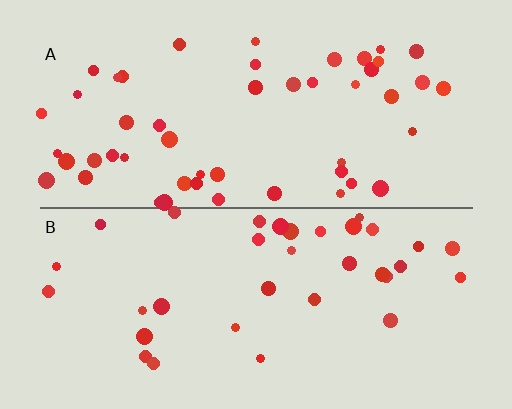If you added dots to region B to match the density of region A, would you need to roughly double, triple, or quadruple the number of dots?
Approximately double.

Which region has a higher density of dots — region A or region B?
A (the top).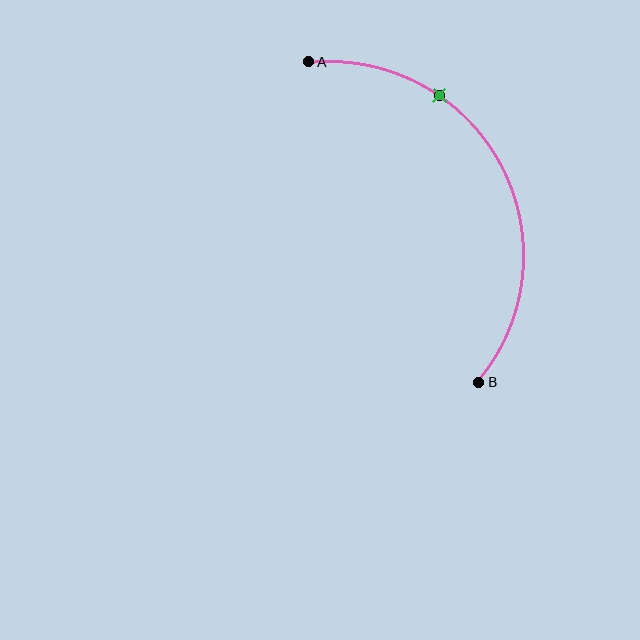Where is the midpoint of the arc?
The arc midpoint is the point on the curve farthest from the straight line joining A and B. It sits to the right of that line.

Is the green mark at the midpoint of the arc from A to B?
No. The green mark lies on the arc but is closer to endpoint A. The arc midpoint would be at the point on the curve equidistant along the arc from both A and B.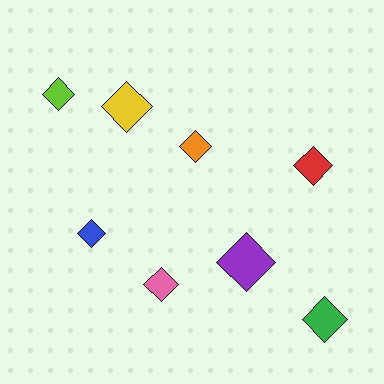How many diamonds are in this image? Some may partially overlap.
There are 8 diamonds.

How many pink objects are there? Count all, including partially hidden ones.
There is 1 pink object.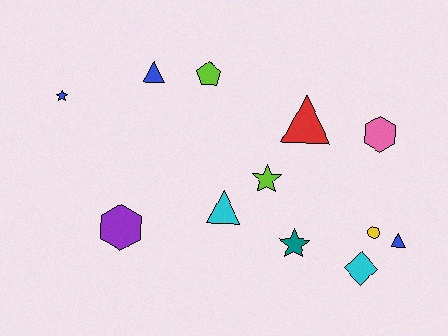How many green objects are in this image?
There are no green objects.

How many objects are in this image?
There are 12 objects.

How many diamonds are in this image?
There is 1 diamond.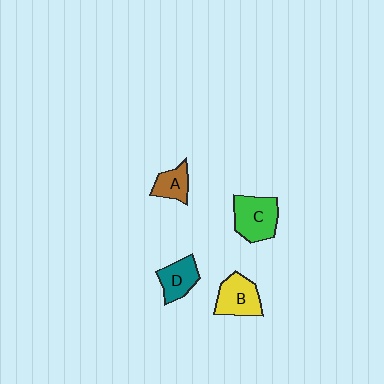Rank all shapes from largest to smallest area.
From largest to smallest: C (green), B (yellow), D (teal), A (brown).